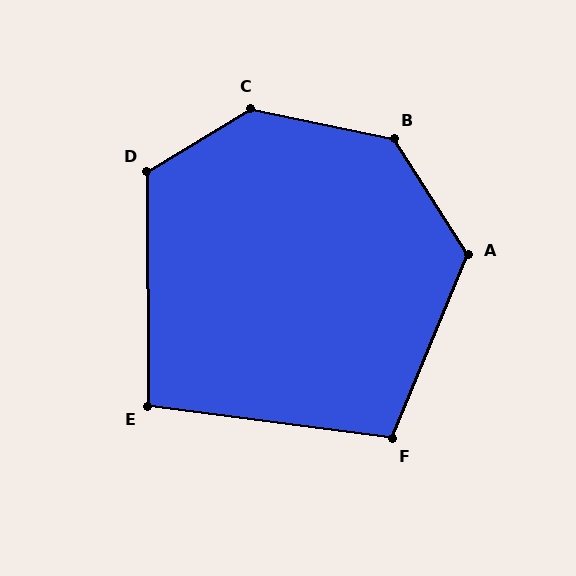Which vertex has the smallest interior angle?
E, at approximately 98 degrees.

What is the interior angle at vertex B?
Approximately 134 degrees (obtuse).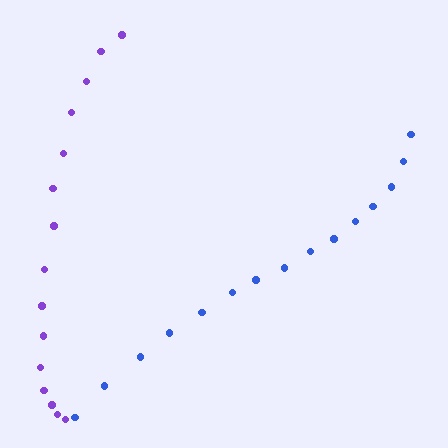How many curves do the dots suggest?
There are 2 distinct paths.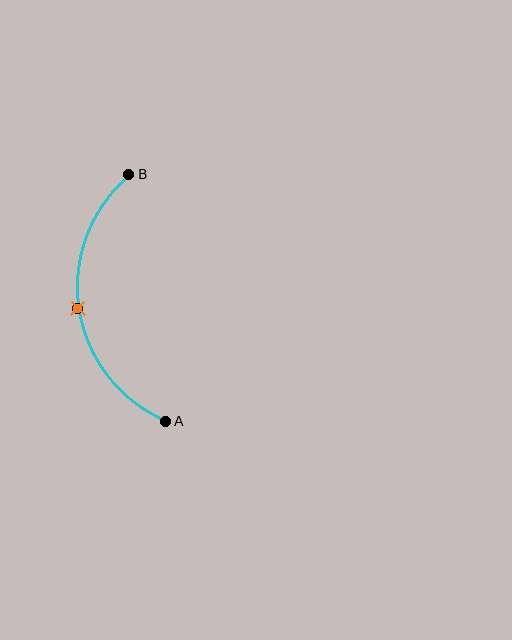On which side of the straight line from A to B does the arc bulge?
The arc bulges to the left of the straight line connecting A and B.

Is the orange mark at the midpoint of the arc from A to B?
Yes. The orange mark lies on the arc at equal arc-length from both A and B — it is the arc midpoint.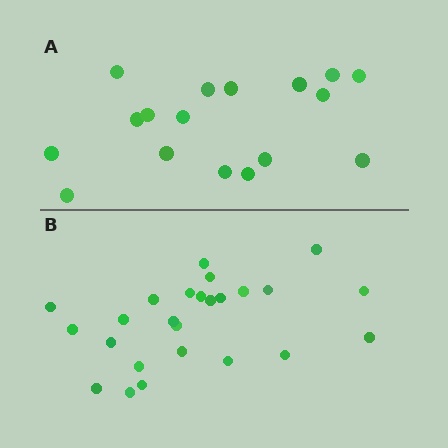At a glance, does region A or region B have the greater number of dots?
Region B (the bottom region) has more dots.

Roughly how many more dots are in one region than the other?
Region B has roughly 8 or so more dots than region A.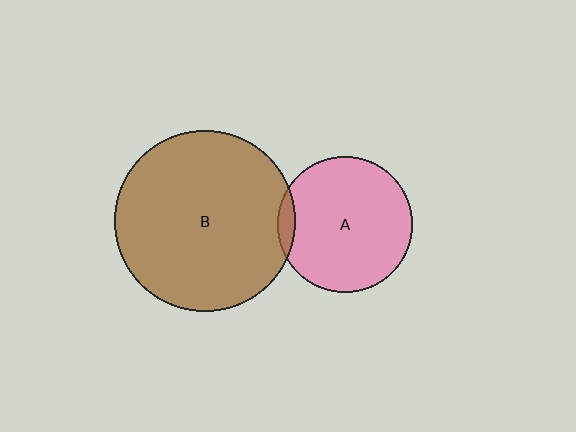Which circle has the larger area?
Circle B (brown).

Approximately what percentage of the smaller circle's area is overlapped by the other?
Approximately 5%.